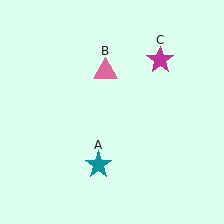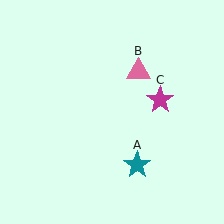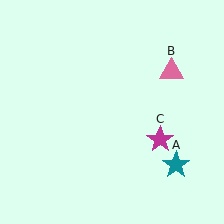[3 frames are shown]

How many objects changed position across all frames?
3 objects changed position: teal star (object A), pink triangle (object B), magenta star (object C).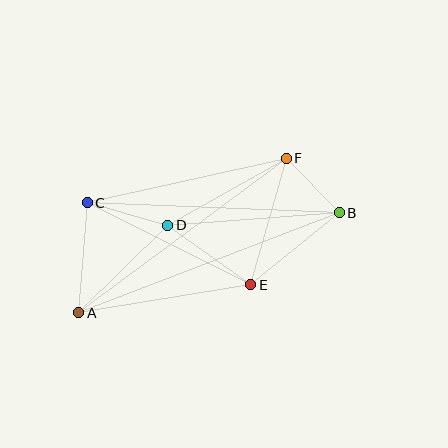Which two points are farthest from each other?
Points A and B are farthest from each other.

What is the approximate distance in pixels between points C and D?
The distance between C and D is approximately 84 pixels.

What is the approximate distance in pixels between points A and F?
The distance between A and F is approximately 259 pixels.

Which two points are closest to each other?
Points B and F are closest to each other.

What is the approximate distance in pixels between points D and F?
The distance between D and F is approximately 136 pixels.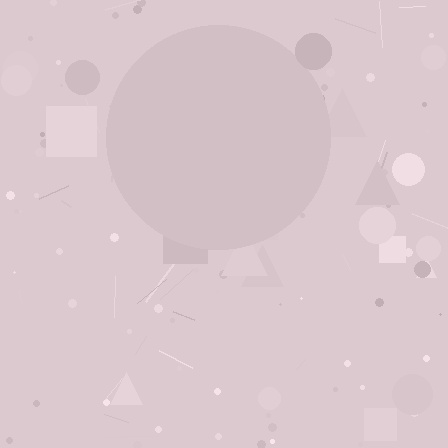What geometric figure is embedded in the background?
A circle is embedded in the background.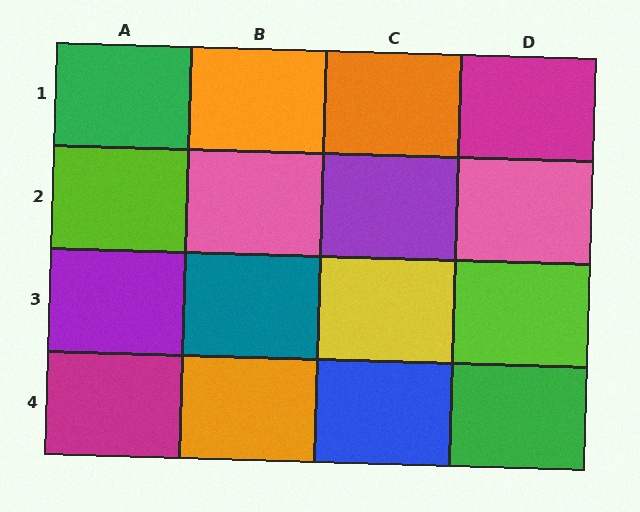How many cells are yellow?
1 cell is yellow.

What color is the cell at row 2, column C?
Purple.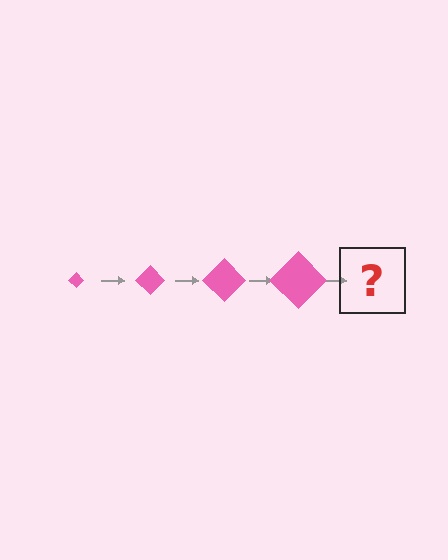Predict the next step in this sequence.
The next step is a pink diamond, larger than the previous one.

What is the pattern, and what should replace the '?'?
The pattern is that the diamond gets progressively larger each step. The '?' should be a pink diamond, larger than the previous one.